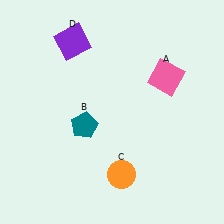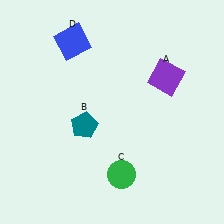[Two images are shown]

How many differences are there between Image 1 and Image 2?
There are 3 differences between the two images.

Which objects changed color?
A changed from pink to purple. C changed from orange to green. D changed from purple to blue.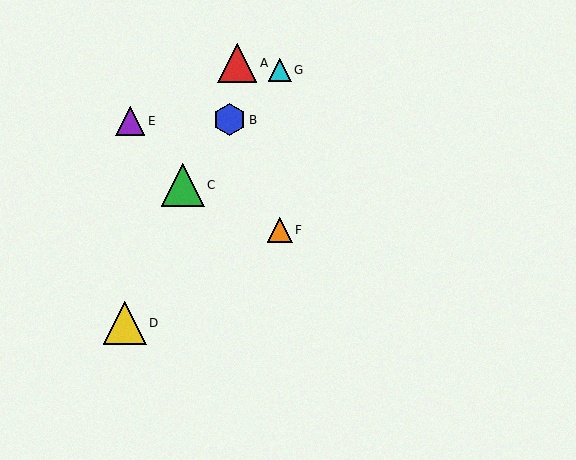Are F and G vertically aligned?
Yes, both are at x≈280.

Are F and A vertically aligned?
No, F is at x≈280 and A is at x≈237.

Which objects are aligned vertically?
Objects F, G are aligned vertically.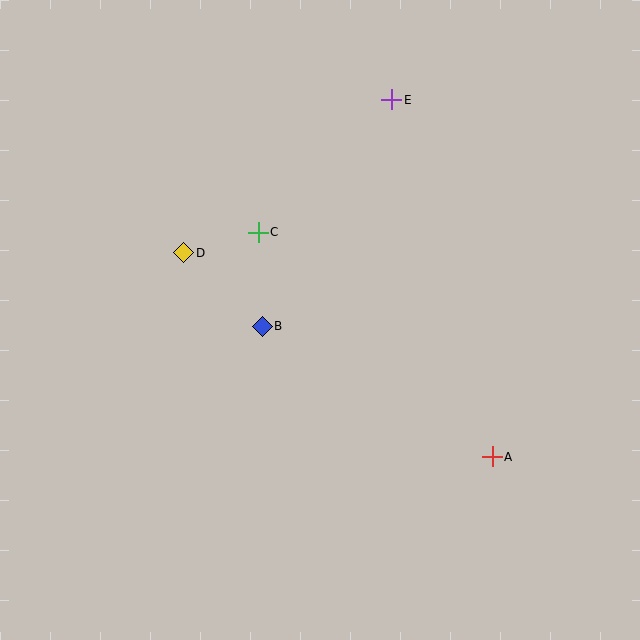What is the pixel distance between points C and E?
The distance between C and E is 188 pixels.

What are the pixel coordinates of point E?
Point E is at (392, 100).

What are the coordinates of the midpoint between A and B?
The midpoint between A and B is at (377, 392).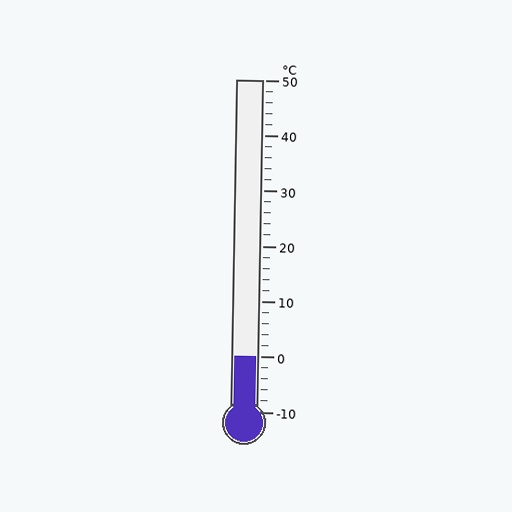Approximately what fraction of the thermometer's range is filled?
The thermometer is filled to approximately 15% of its range.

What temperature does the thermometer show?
The thermometer shows approximately 0°C.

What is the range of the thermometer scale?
The thermometer scale ranges from -10°C to 50°C.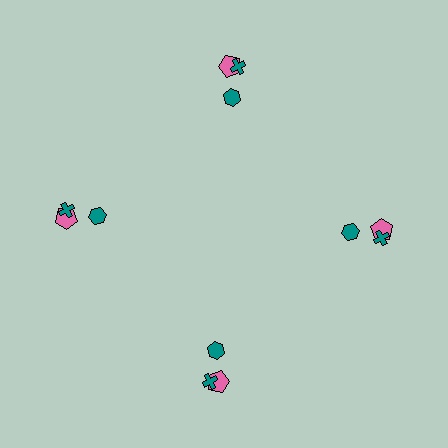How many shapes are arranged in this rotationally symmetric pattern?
There are 12 shapes, arranged in 4 groups of 3.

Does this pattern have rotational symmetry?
Yes, this pattern has 4-fold rotational symmetry. It looks the same after rotating 90 degrees around the center.